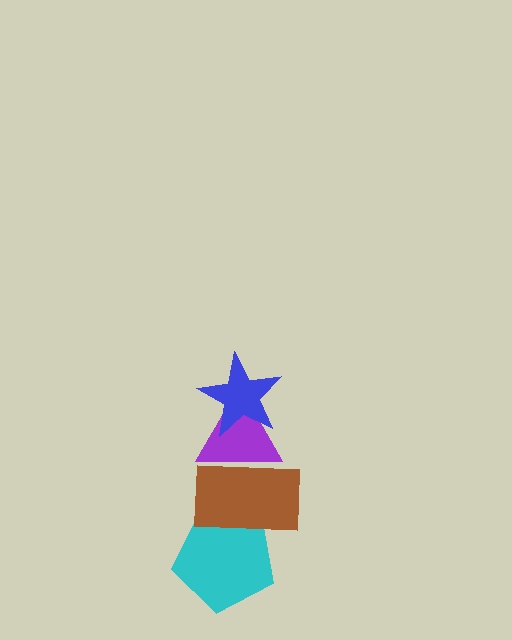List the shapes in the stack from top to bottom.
From top to bottom: the blue star, the purple triangle, the brown rectangle, the cyan pentagon.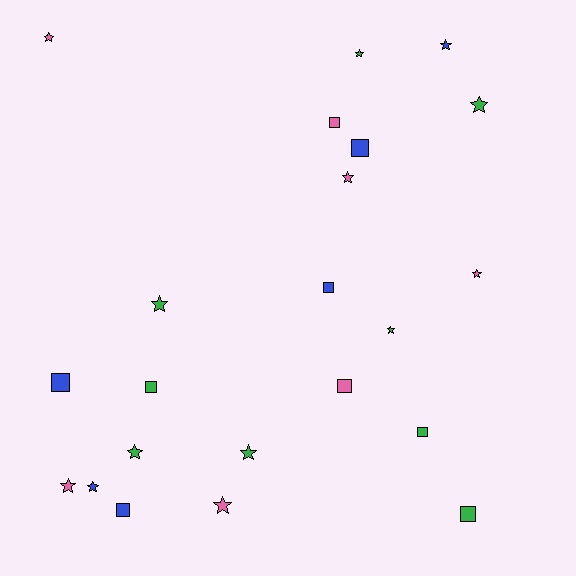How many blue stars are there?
There are 2 blue stars.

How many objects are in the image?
There are 22 objects.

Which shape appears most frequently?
Star, with 13 objects.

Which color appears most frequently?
Green, with 9 objects.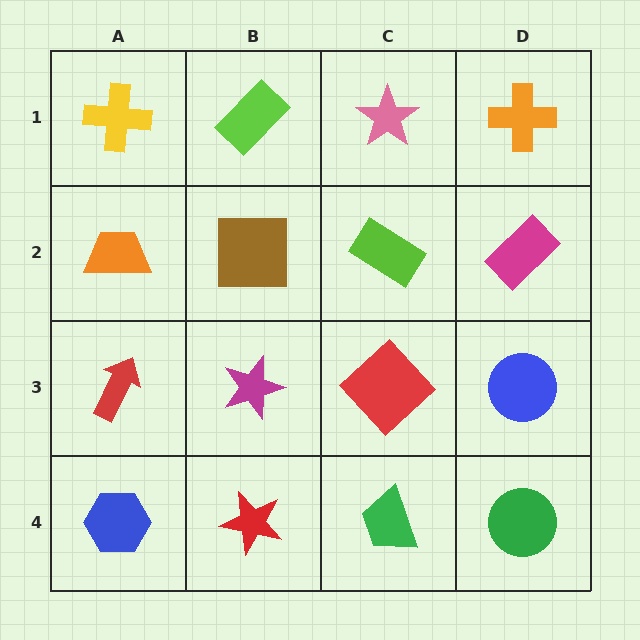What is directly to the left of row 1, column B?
A yellow cross.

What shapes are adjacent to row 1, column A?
An orange trapezoid (row 2, column A), a lime rectangle (row 1, column B).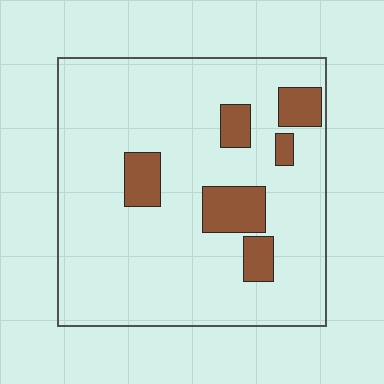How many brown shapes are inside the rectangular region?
6.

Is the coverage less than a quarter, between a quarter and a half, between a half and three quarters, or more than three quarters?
Less than a quarter.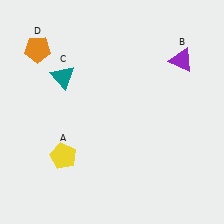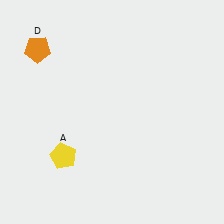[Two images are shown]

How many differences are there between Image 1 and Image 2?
There are 2 differences between the two images.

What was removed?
The teal triangle (C), the purple triangle (B) were removed in Image 2.